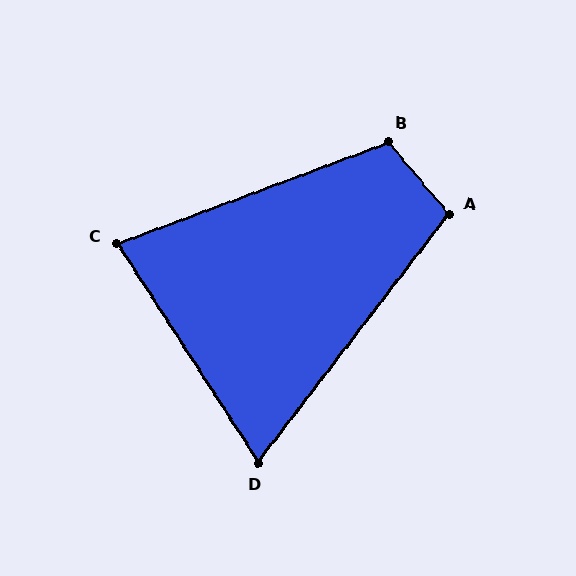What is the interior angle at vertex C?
Approximately 78 degrees (acute).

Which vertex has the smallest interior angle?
D, at approximately 70 degrees.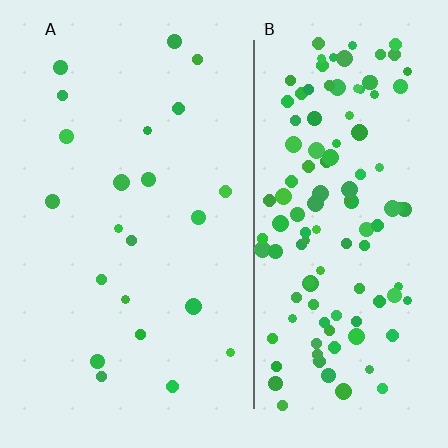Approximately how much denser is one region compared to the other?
Approximately 5.5× — region B over region A.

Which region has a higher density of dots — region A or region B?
B (the right).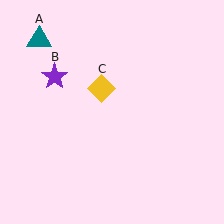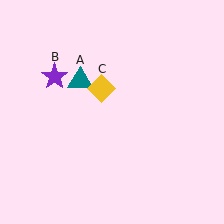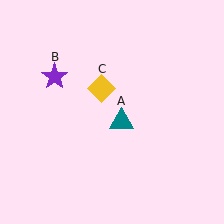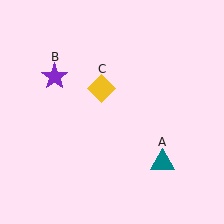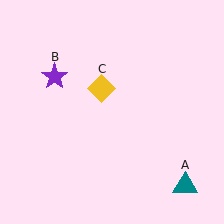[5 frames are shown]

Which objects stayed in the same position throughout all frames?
Purple star (object B) and yellow diamond (object C) remained stationary.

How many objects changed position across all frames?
1 object changed position: teal triangle (object A).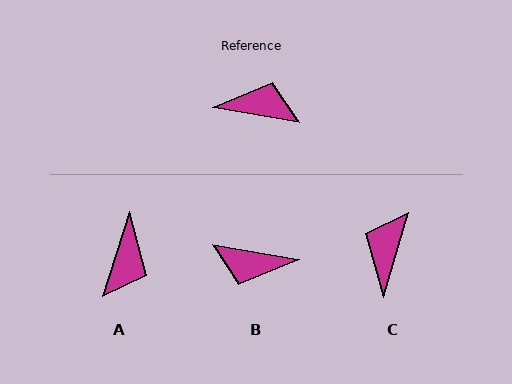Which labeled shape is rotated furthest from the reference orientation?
B, about 179 degrees away.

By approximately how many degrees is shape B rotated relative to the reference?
Approximately 179 degrees counter-clockwise.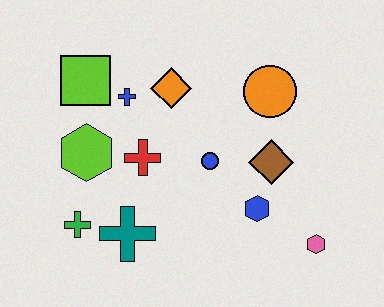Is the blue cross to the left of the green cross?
No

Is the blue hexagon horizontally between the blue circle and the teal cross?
No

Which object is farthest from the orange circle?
The green cross is farthest from the orange circle.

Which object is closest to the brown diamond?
The blue hexagon is closest to the brown diamond.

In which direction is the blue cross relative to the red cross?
The blue cross is above the red cross.